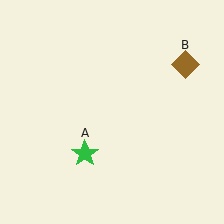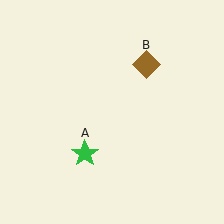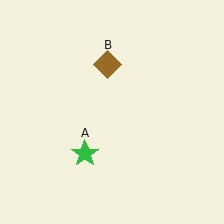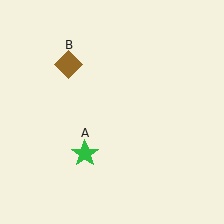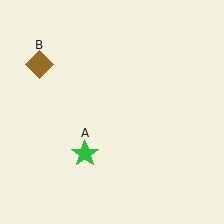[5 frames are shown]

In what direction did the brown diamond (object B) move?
The brown diamond (object B) moved left.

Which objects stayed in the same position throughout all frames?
Green star (object A) remained stationary.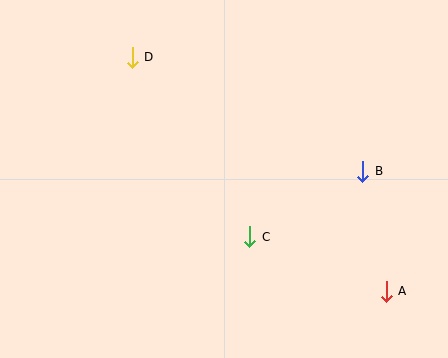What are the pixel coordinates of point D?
Point D is at (132, 57).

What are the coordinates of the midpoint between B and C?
The midpoint between B and C is at (306, 204).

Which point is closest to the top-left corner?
Point D is closest to the top-left corner.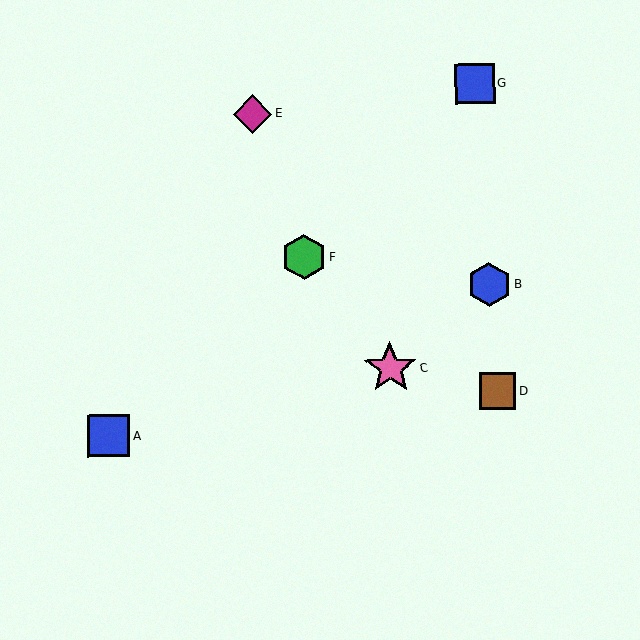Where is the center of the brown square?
The center of the brown square is at (497, 391).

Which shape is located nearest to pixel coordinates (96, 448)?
The blue square (labeled A) at (109, 436) is nearest to that location.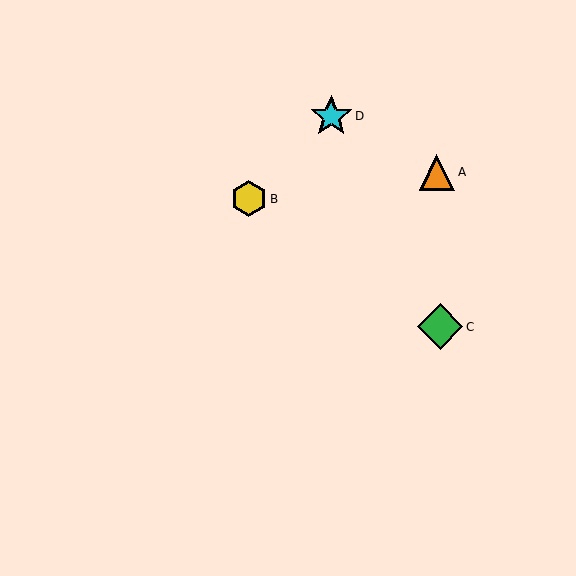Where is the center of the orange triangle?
The center of the orange triangle is at (437, 172).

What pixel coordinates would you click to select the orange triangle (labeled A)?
Click at (437, 172) to select the orange triangle A.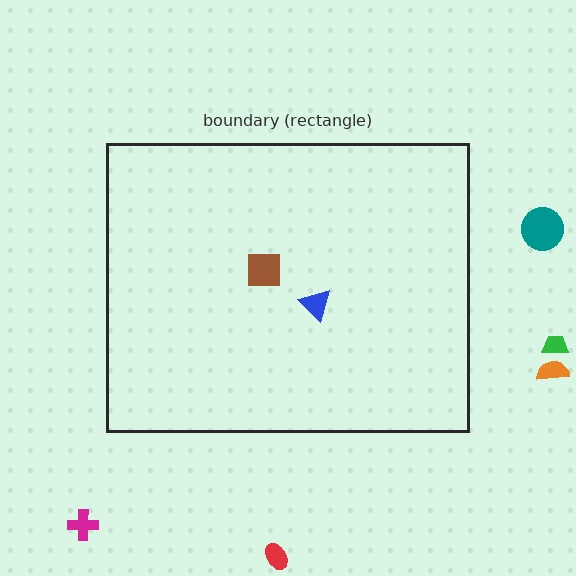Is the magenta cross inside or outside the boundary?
Outside.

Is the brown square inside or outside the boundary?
Inside.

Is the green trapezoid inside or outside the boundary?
Outside.